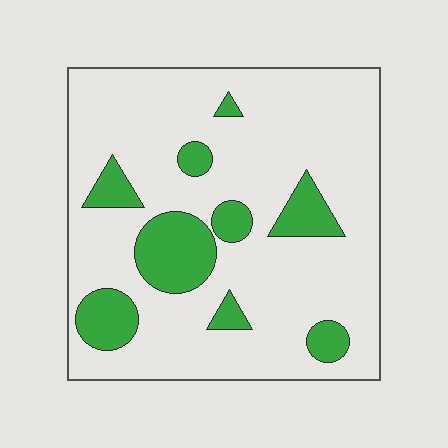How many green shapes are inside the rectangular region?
9.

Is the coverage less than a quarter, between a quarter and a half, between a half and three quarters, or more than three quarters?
Less than a quarter.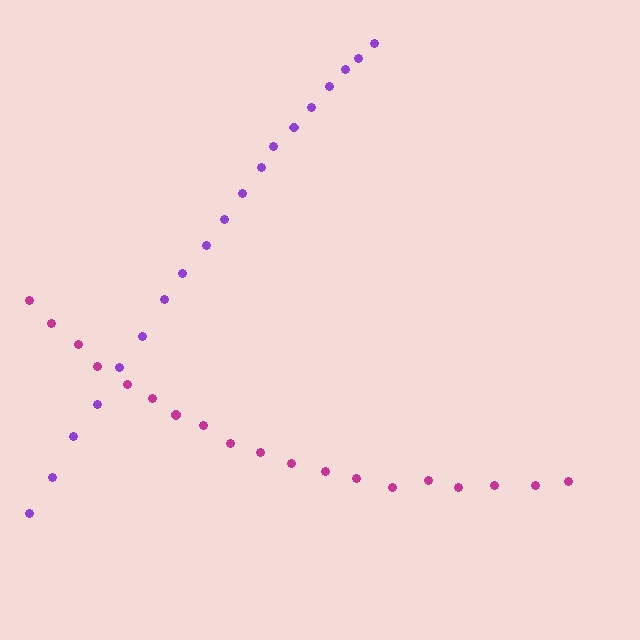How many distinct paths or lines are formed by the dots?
There are 2 distinct paths.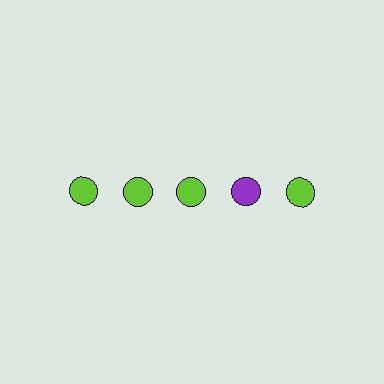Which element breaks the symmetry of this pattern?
The purple circle in the top row, second from right column breaks the symmetry. All other shapes are lime circles.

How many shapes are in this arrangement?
There are 5 shapes arranged in a grid pattern.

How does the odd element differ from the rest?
It has a different color: purple instead of lime.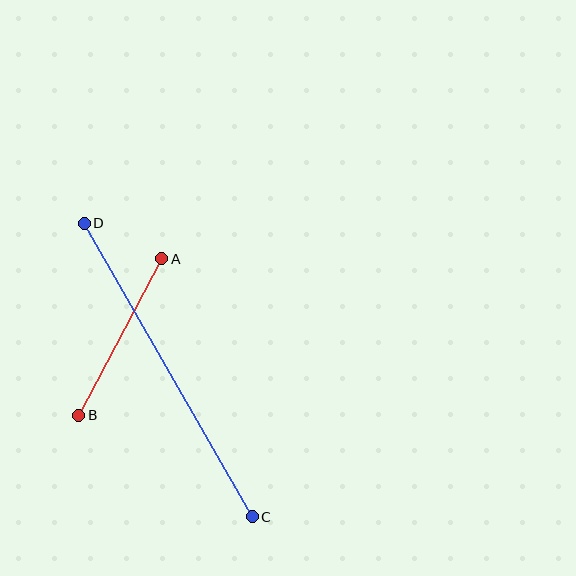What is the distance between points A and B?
The distance is approximately 177 pixels.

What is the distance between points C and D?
The distance is approximately 338 pixels.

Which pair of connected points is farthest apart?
Points C and D are farthest apart.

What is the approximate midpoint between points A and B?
The midpoint is at approximately (120, 337) pixels.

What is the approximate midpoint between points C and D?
The midpoint is at approximately (168, 370) pixels.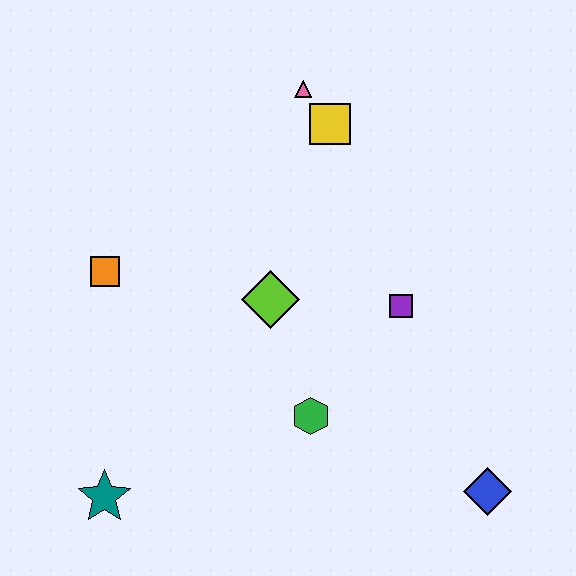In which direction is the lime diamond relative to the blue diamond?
The lime diamond is to the left of the blue diamond.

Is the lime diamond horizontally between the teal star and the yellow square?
Yes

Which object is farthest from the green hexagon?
The pink triangle is farthest from the green hexagon.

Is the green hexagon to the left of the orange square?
No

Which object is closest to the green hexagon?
The lime diamond is closest to the green hexagon.